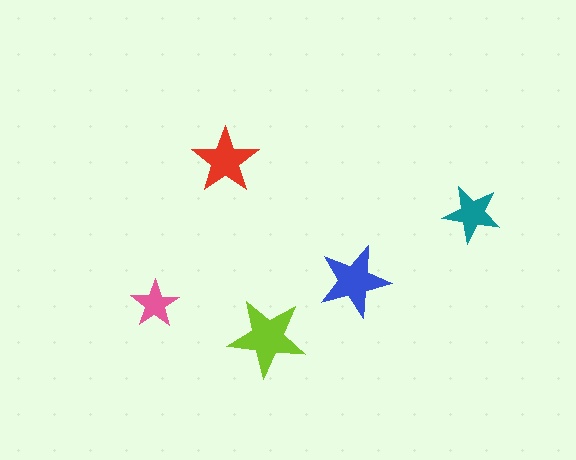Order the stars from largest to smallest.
the lime one, the blue one, the red one, the teal one, the pink one.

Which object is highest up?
The red star is topmost.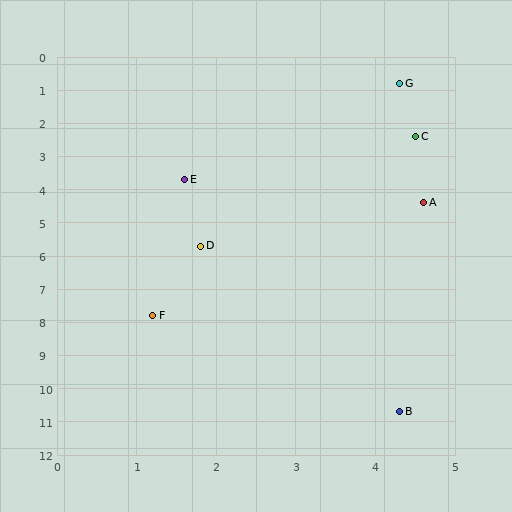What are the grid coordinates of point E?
Point E is at approximately (1.6, 3.7).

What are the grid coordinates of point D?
Point D is at approximately (1.8, 5.7).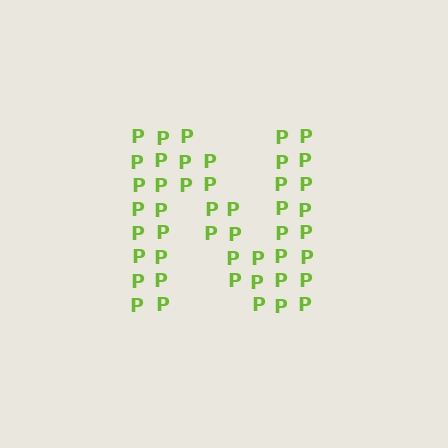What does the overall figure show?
The overall figure shows the letter N.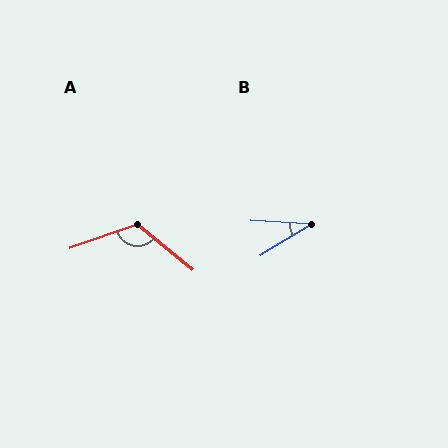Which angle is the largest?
A, at approximately 121 degrees.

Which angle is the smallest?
B, at approximately 35 degrees.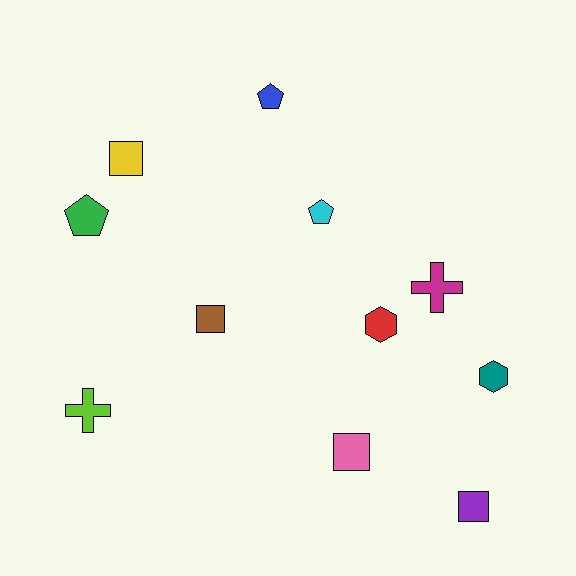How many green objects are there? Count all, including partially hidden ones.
There is 1 green object.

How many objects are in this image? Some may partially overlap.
There are 11 objects.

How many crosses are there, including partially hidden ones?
There are 2 crosses.